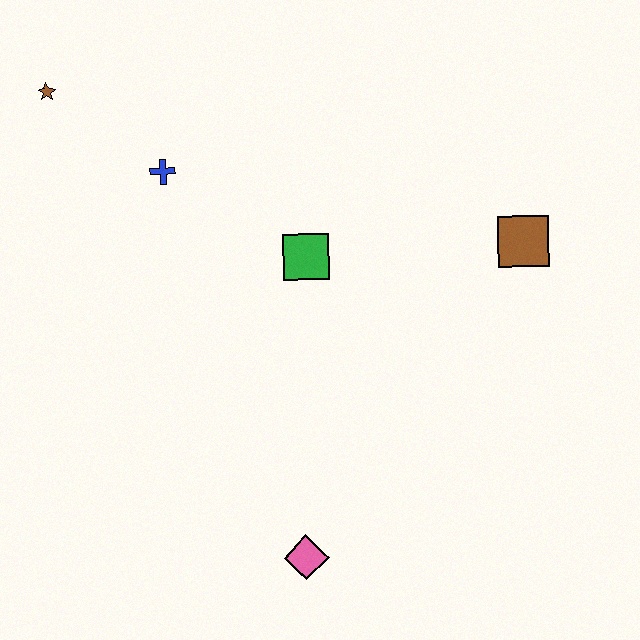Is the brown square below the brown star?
Yes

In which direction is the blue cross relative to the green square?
The blue cross is to the left of the green square.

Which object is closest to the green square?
The blue cross is closest to the green square.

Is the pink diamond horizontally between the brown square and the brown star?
Yes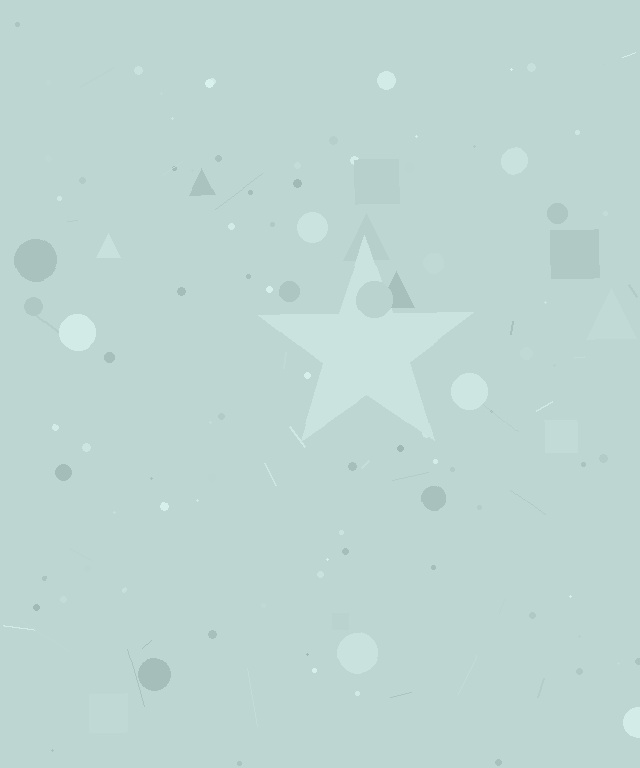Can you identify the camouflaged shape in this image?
The camouflaged shape is a star.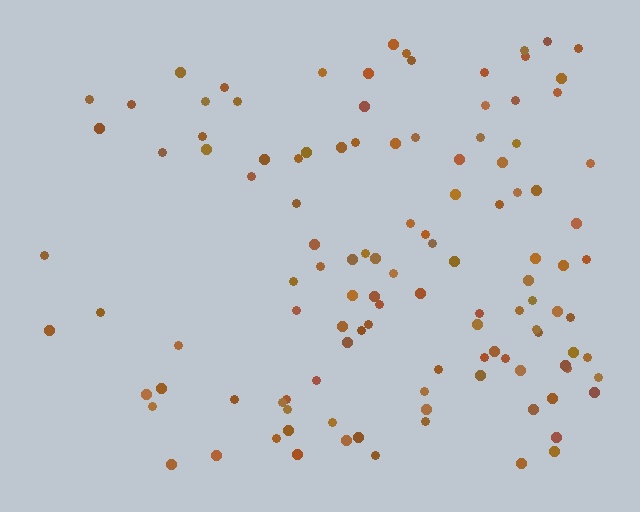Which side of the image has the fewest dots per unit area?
The left.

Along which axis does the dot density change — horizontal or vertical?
Horizontal.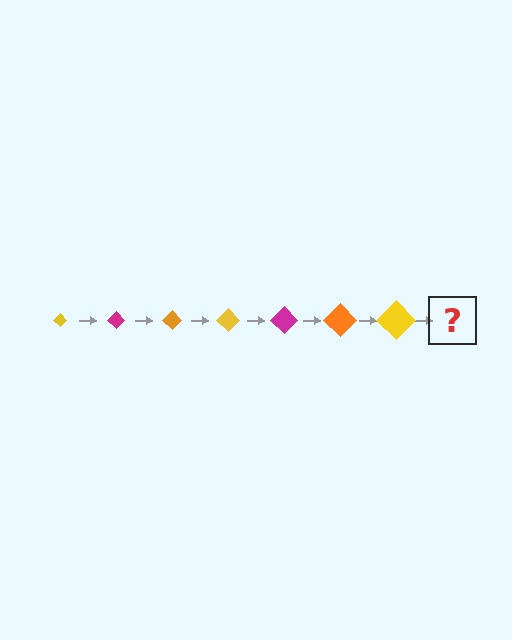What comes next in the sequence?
The next element should be a magenta diamond, larger than the previous one.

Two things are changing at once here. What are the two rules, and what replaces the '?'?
The two rules are that the diamond grows larger each step and the color cycles through yellow, magenta, and orange. The '?' should be a magenta diamond, larger than the previous one.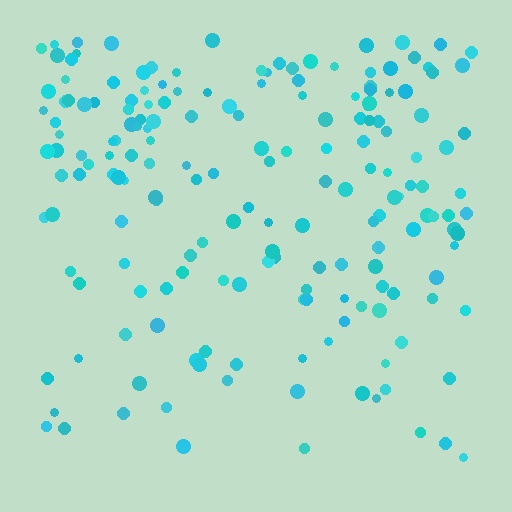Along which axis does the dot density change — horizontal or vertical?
Vertical.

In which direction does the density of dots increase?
From bottom to top, with the top side densest.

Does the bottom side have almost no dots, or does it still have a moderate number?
Still a moderate number, just noticeably fewer than the top.